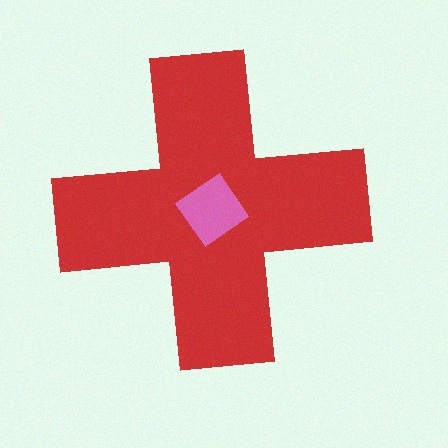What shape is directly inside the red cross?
The pink diamond.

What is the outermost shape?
The red cross.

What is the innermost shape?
The pink diamond.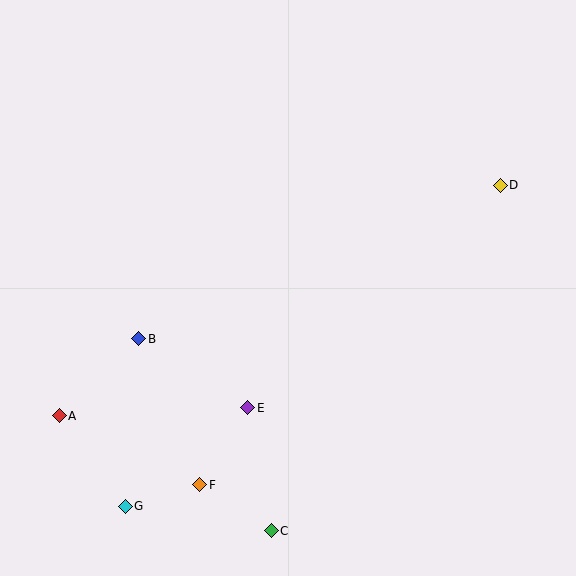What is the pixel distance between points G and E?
The distance between G and E is 157 pixels.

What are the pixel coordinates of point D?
Point D is at (500, 185).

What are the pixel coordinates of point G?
Point G is at (125, 506).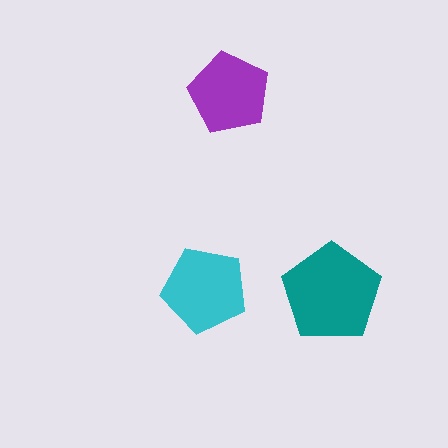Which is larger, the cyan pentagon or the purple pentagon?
The cyan one.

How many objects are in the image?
There are 3 objects in the image.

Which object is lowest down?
The teal pentagon is bottommost.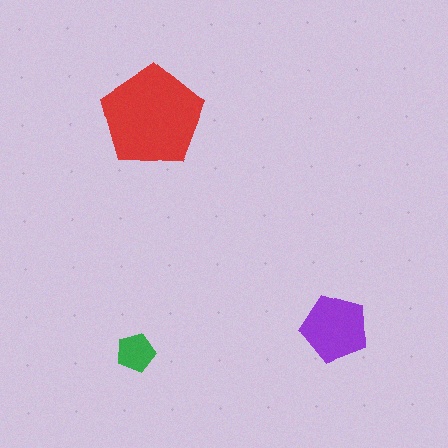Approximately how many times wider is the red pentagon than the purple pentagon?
About 1.5 times wider.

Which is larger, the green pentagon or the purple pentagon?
The purple one.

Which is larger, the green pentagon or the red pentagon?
The red one.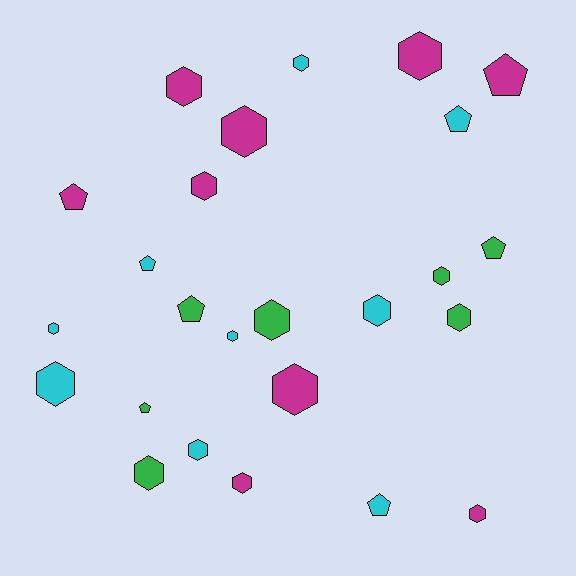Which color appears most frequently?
Cyan, with 9 objects.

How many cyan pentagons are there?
There are 3 cyan pentagons.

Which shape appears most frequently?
Hexagon, with 17 objects.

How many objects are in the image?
There are 25 objects.